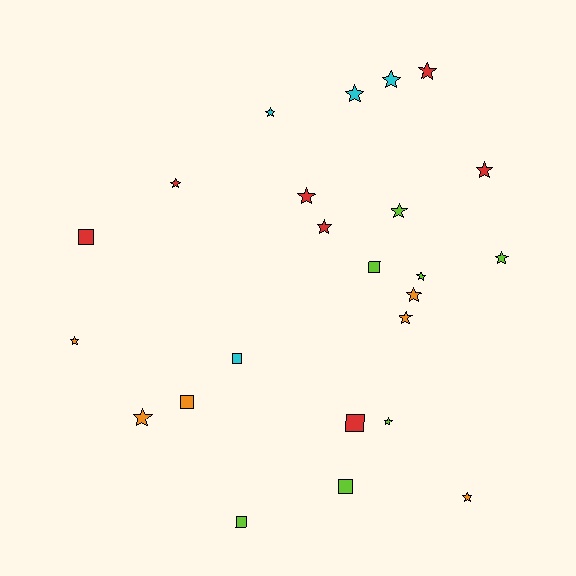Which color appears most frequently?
Red, with 7 objects.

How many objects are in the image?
There are 24 objects.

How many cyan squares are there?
There is 1 cyan square.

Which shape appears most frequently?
Star, with 17 objects.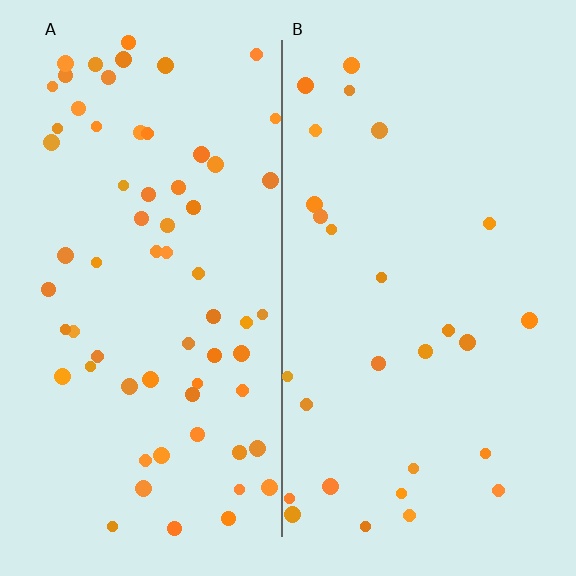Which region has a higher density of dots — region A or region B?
A (the left).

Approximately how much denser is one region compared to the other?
Approximately 2.4× — region A over region B.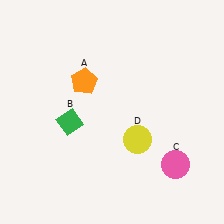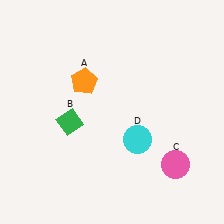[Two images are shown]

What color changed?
The circle (D) changed from yellow in Image 1 to cyan in Image 2.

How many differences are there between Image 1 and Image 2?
There is 1 difference between the two images.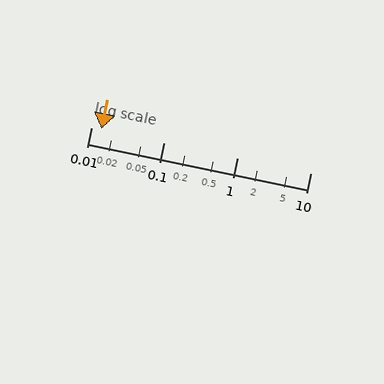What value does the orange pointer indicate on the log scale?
The pointer indicates approximately 0.014.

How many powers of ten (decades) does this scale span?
The scale spans 3 decades, from 0.01 to 10.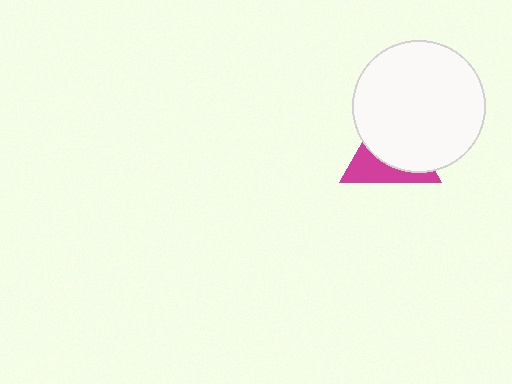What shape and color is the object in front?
The object in front is a white circle.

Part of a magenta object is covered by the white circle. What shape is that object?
It is a triangle.